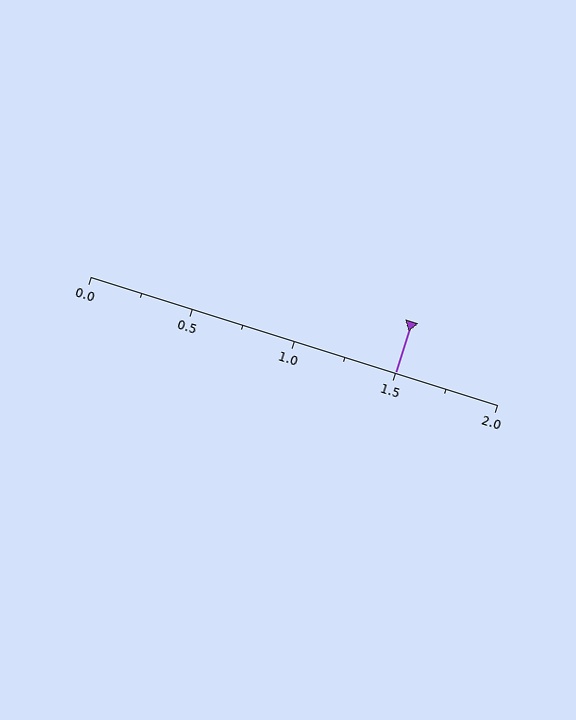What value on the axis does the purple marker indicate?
The marker indicates approximately 1.5.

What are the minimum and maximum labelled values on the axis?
The axis runs from 0.0 to 2.0.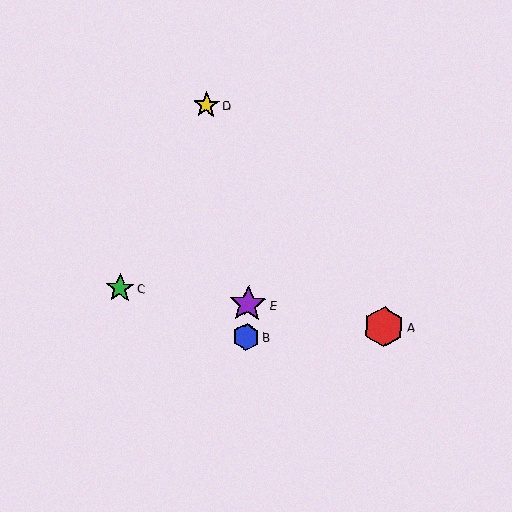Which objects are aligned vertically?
Objects B, E are aligned vertically.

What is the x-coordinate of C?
Object C is at x≈120.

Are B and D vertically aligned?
No, B is at x≈246 and D is at x≈206.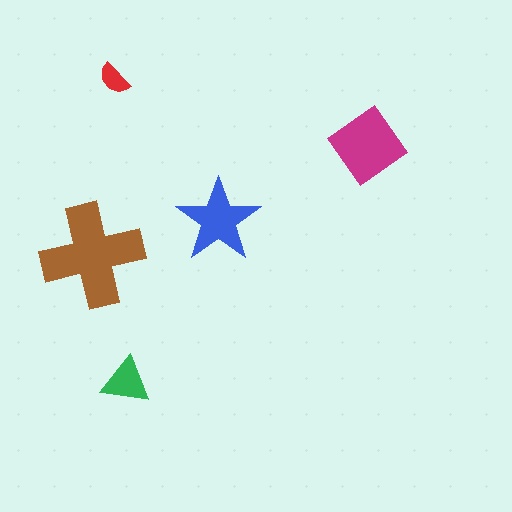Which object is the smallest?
The red semicircle.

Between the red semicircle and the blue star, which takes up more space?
The blue star.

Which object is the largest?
The brown cross.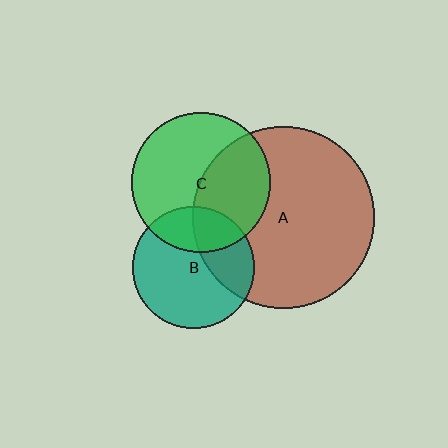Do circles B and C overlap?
Yes.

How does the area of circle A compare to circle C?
Approximately 1.7 times.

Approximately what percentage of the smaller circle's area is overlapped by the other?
Approximately 25%.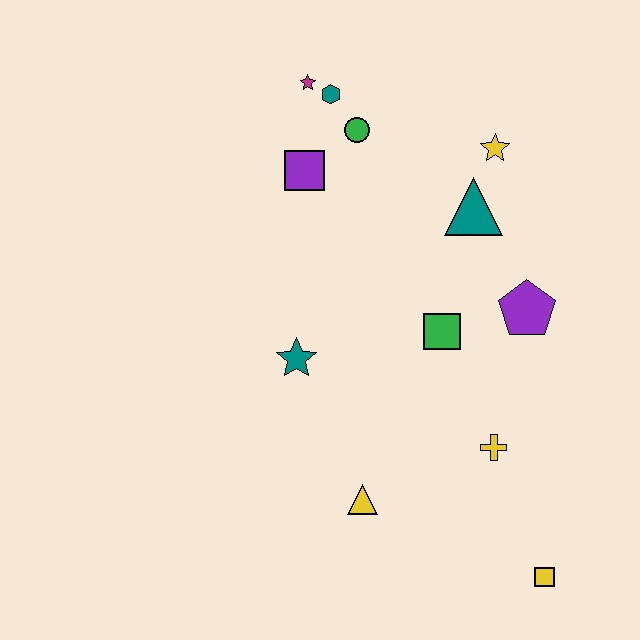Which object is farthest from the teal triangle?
The yellow square is farthest from the teal triangle.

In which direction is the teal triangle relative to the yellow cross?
The teal triangle is above the yellow cross.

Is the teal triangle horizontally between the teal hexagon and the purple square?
No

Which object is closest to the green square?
The purple pentagon is closest to the green square.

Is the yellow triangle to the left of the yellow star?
Yes